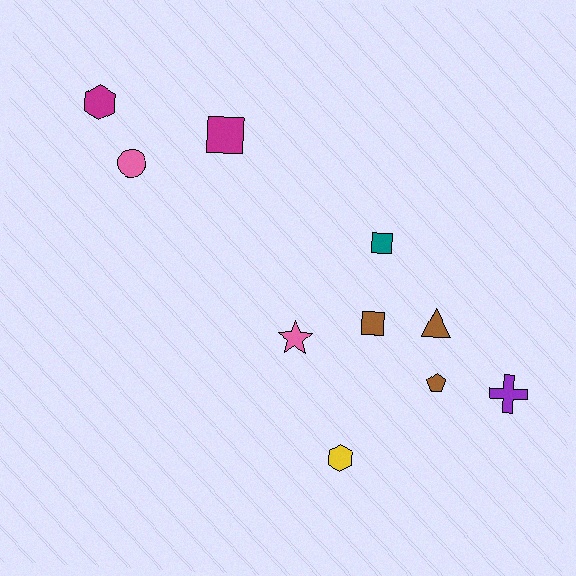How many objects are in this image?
There are 10 objects.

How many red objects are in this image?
There are no red objects.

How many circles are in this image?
There is 1 circle.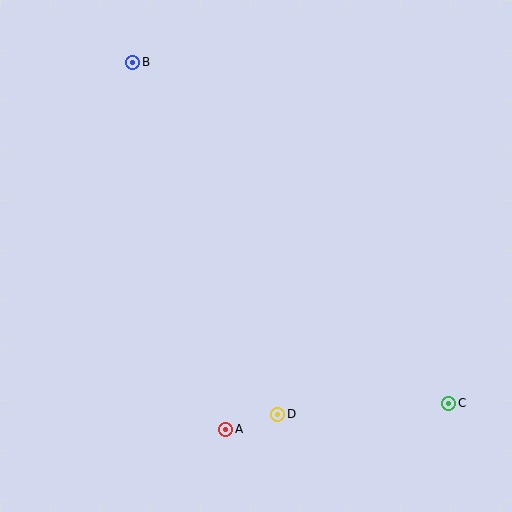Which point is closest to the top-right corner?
Point B is closest to the top-right corner.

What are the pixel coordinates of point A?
Point A is at (226, 429).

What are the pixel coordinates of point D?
Point D is at (278, 414).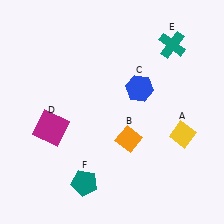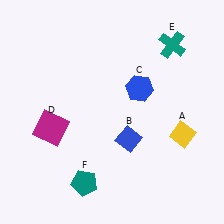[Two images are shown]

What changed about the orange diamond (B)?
In Image 1, B is orange. In Image 2, it changed to blue.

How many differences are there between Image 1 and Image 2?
There is 1 difference between the two images.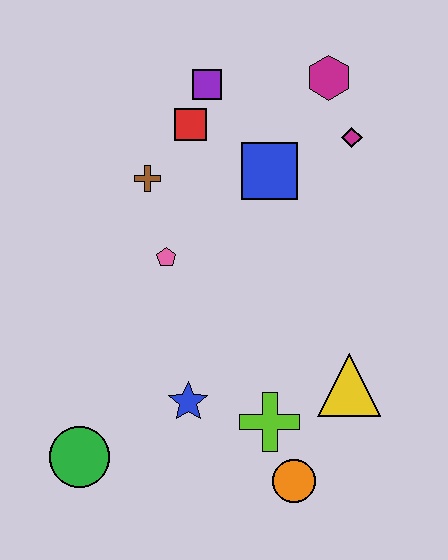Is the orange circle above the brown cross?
No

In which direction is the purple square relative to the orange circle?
The purple square is above the orange circle.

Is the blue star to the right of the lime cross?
No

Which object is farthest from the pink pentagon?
The orange circle is farthest from the pink pentagon.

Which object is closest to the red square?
The purple square is closest to the red square.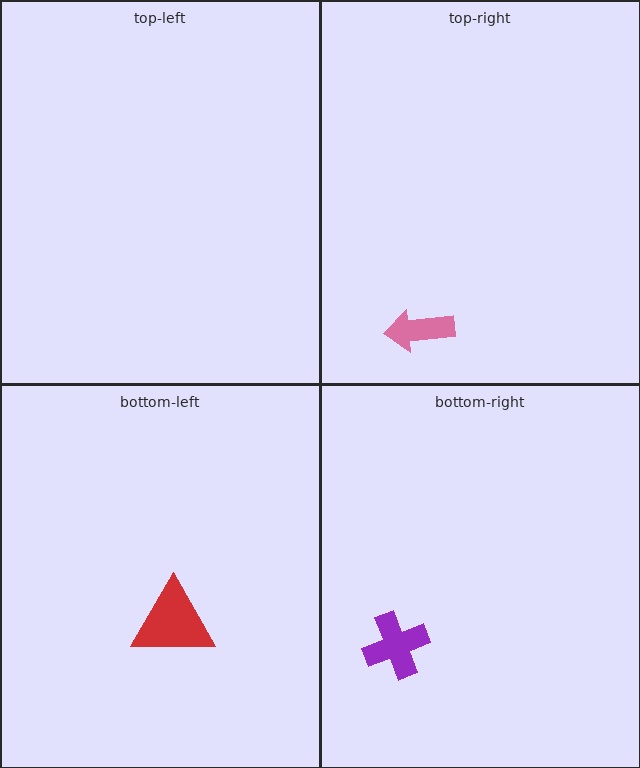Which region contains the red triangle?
The bottom-left region.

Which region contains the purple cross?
The bottom-right region.